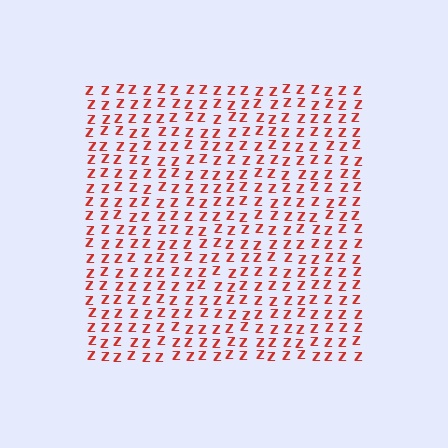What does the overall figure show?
The overall figure shows a square.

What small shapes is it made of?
It is made of small letter Z's.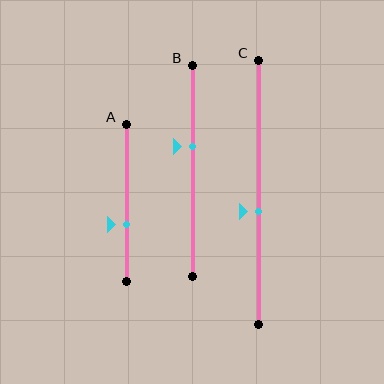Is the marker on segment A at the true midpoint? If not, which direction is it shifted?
No, the marker on segment A is shifted downward by about 14% of the segment length.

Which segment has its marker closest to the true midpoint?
Segment C has its marker closest to the true midpoint.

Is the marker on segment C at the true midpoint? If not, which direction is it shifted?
No, the marker on segment C is shifted downward by about 7% of the segment length.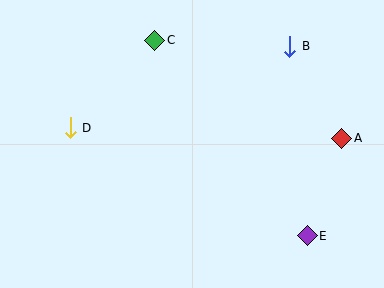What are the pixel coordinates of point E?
Point E is at (307, 236).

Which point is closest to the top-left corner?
Point D is closest to the top-left corner.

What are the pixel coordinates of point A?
Point A is at (342, 138).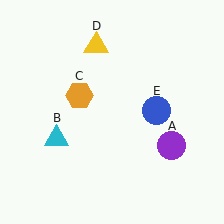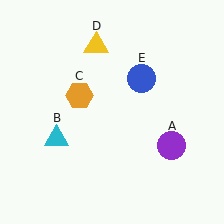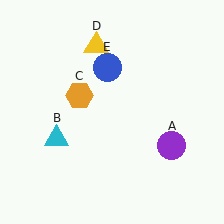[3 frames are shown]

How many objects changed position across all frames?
1 object changed position: blue circle (object E).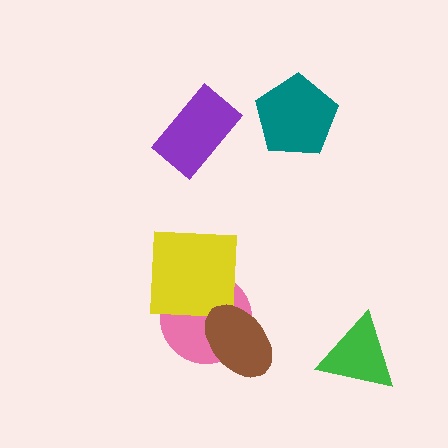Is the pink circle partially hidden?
Yes, it is partially covered by another shape.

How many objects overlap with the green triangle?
0 objects overlap with the green triangle.